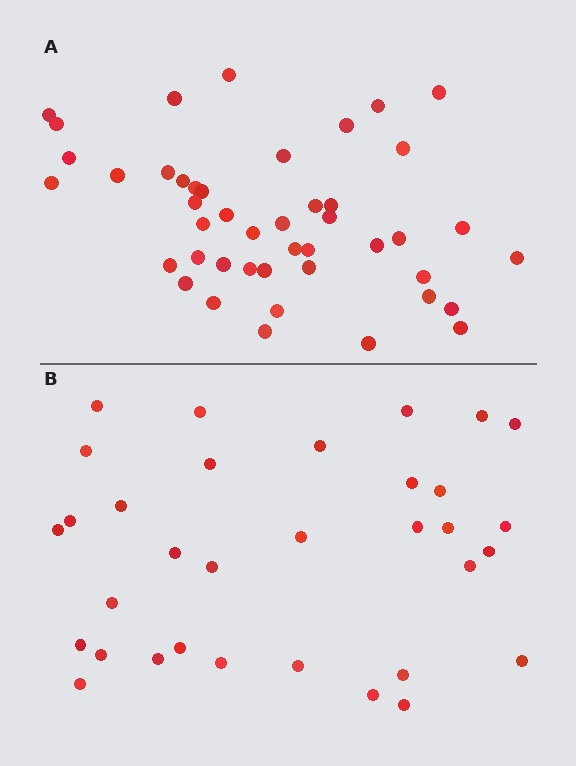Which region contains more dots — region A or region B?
Region A (the top region) has more dots.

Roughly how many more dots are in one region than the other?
Region A has roughly 12 or so more dots than region B.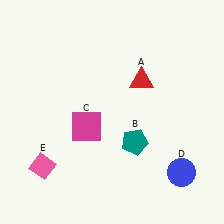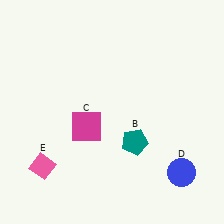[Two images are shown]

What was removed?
The red triangle (A) was removed in Image 2.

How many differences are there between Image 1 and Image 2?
There is 1 difference between the two images.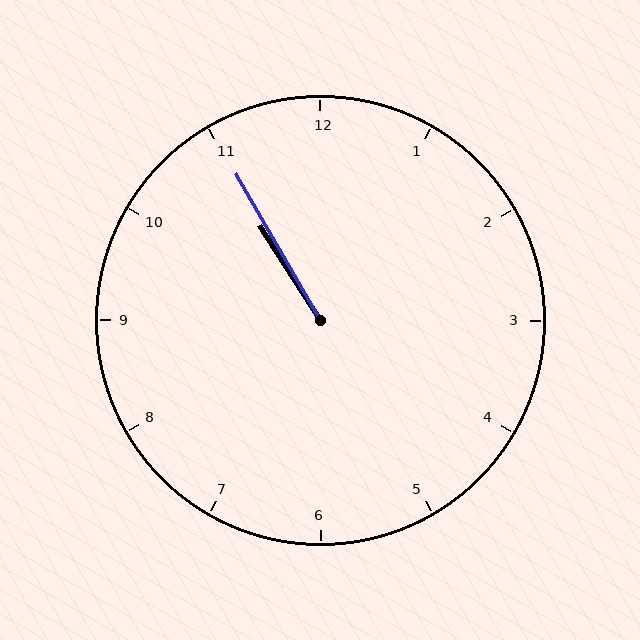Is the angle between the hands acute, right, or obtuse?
It is acute.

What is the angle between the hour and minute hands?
Approximately 2 degrees.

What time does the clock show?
10:55.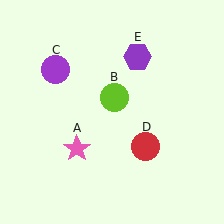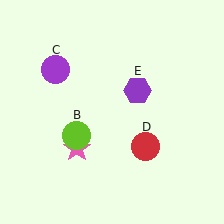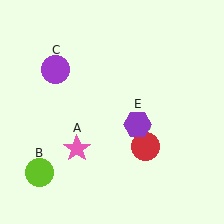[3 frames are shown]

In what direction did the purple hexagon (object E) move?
The purple hexagon (object E) moved down.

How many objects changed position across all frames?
2 objects changed position: lime circle (object B), purple hexagon (object E).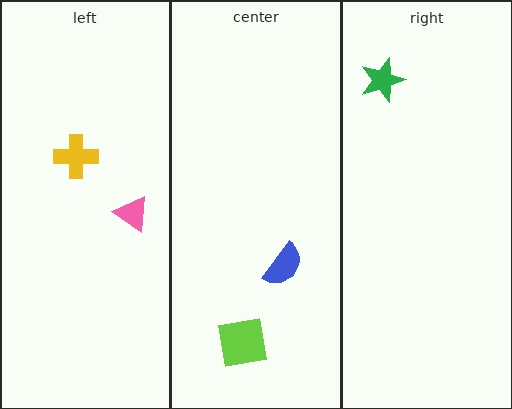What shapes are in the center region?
The blue semicircle, the lime square.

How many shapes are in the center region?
2.